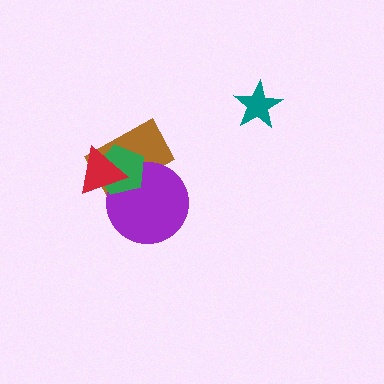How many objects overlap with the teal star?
0 objects overlap with the teal star.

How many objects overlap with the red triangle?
3 objects overlap with the red triangle.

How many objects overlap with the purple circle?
3 objects overlap with the purple circle.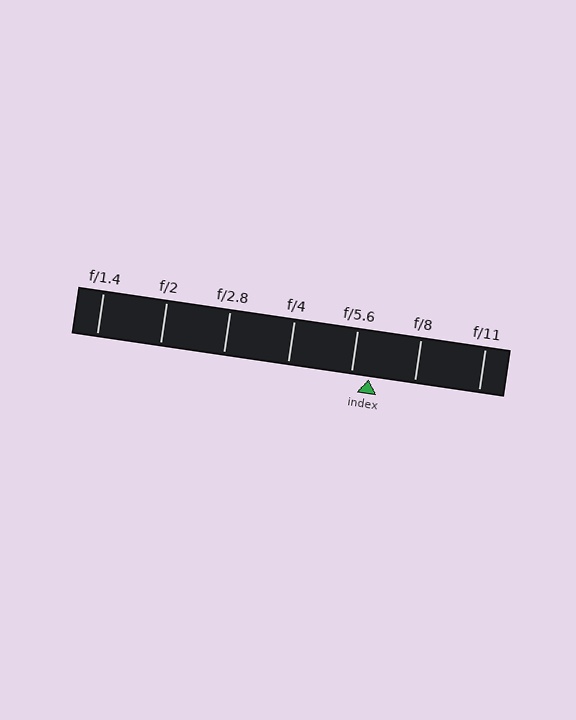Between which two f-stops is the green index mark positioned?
The index mark is between f/5.6 and f/8.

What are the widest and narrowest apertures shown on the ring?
The widest aperture shown is f/1.4 and the narrowest is f/11.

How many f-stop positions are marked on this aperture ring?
There are 7 f-stop positions marked.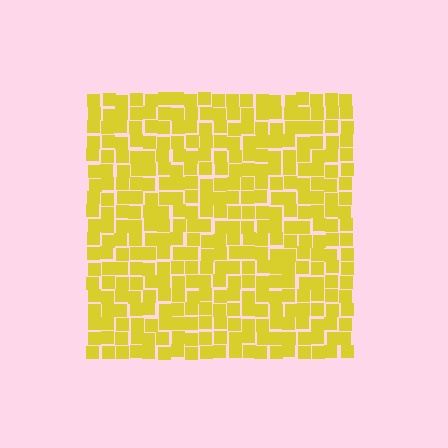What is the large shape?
The large shape is a square.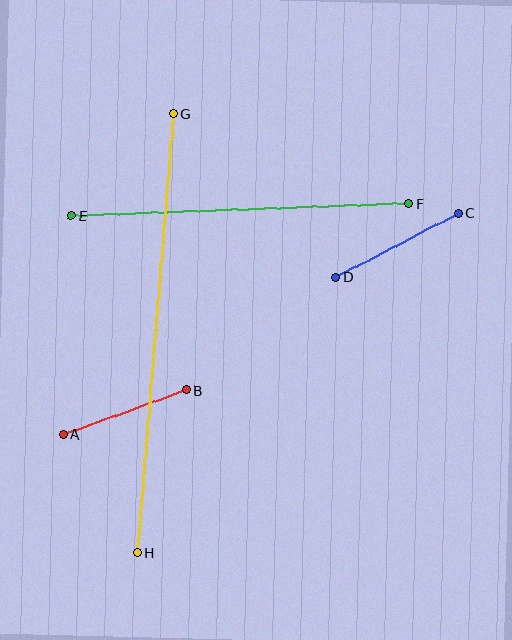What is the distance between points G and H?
The distance is approximately 441 pixels.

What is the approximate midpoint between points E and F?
The midpoint is at approximately (240, 209) pixels.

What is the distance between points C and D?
The distance is approximately 138 pixels.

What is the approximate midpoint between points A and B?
The midpoint is at approximately (125, 412) pixels.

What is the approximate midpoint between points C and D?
The midpoint is at approximately (397, 245) pixels.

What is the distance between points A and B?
The distance is approximately 131 pixels.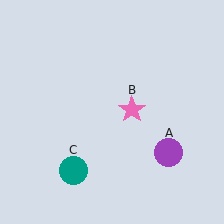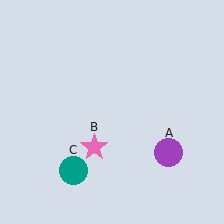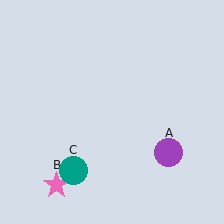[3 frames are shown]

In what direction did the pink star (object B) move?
The pink star (object B) moved down and to the left.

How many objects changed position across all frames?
1 object changed position: pink star (object B).